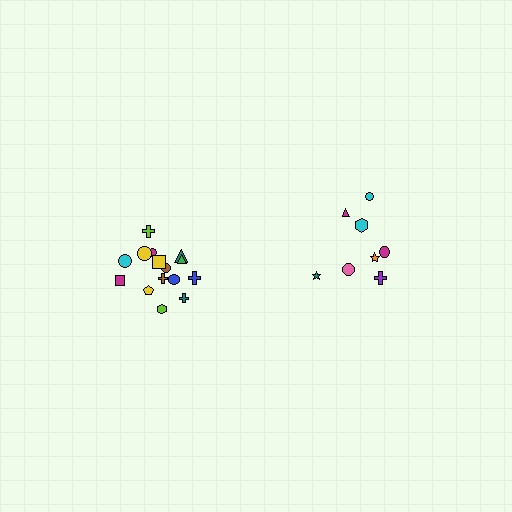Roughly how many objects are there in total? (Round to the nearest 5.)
Roughly 25 objects in total.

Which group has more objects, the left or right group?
The left group.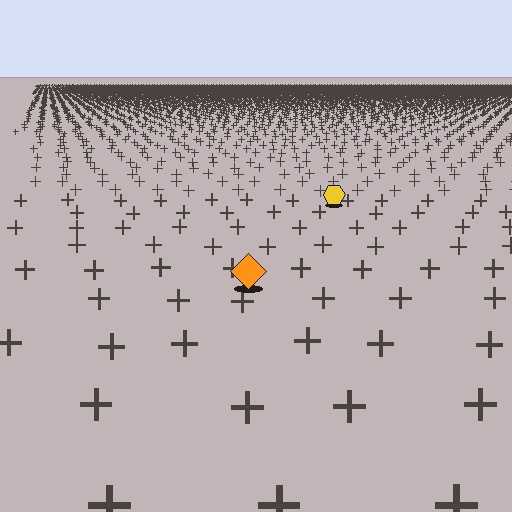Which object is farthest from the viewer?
The yellow hexagon is farthest from the viewer. It appears smaller and the ground texture around it is denser.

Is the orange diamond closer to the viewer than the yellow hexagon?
Yes. The orange diamond is closer — you can tell from the texture gradient: the ground texture is coarser near it.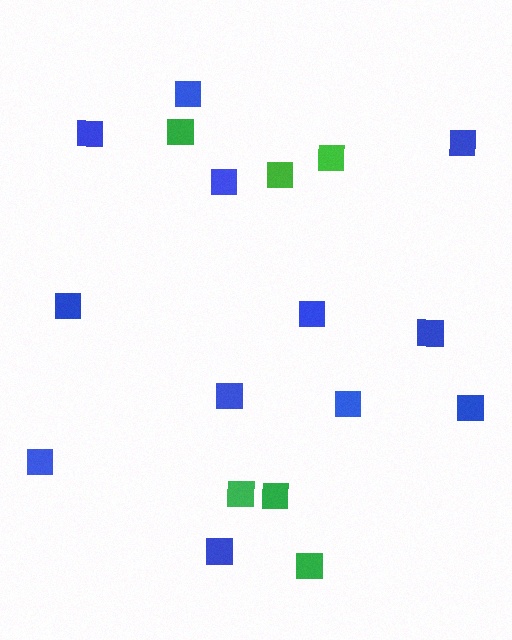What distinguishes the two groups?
There are 2 groups: one group of green squares (6) and one group of blue squares (12).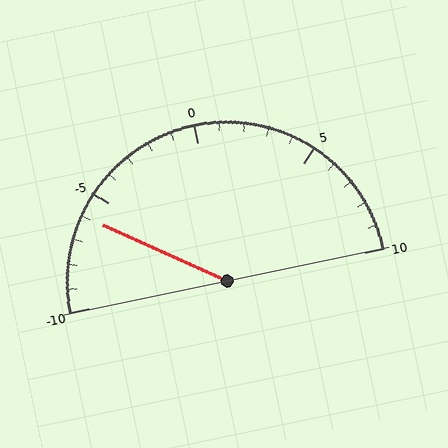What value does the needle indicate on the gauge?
The needle indicates approximately -6.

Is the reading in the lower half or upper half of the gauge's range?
The reading is in the lower half of the range (-10 to 10).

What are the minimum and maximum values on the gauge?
The gauge ranges from -10 to 10.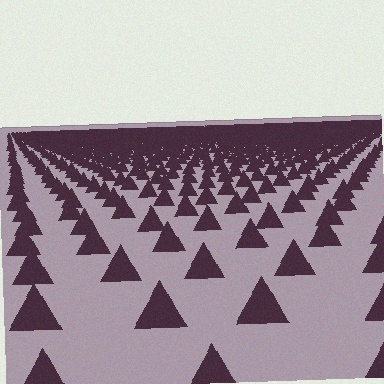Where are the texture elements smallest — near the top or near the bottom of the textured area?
Near the top.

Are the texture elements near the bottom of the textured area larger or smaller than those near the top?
Larger. Near the bottom, elements are closer to the viewer and appear at a bigger on-screen size.